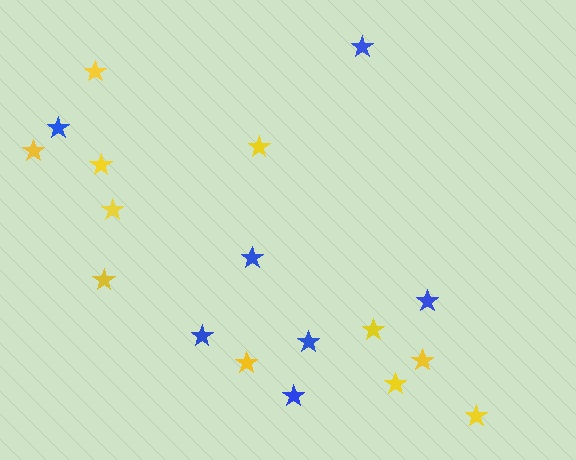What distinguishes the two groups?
There are 2 groups: one group of yellow stars (11) and one group of blue stars (7).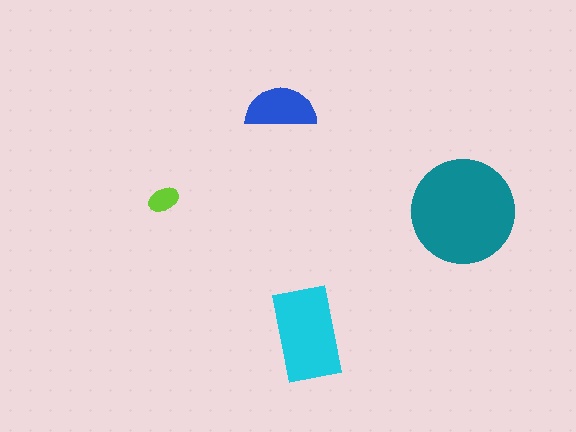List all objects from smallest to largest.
The lime ellipse, the blue semicircle, the cyan rectangle, the teal circle.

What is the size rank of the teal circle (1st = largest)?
1st.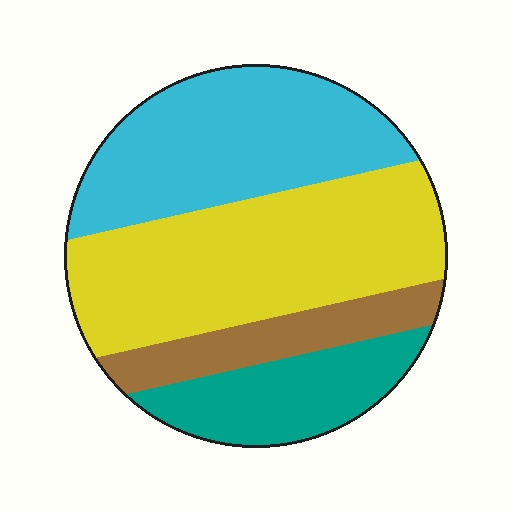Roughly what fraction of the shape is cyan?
Cyan takes up between a quarter and a half of the shape.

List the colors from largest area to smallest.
From largest to smallest: yellow, cyan, teal, brown.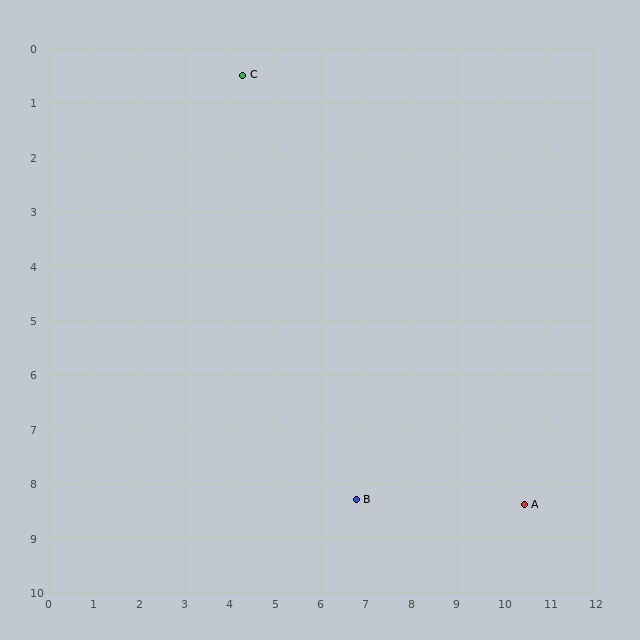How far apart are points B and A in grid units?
Points B and A are about 3.7 grid units apart.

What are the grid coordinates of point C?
Point C is at approximately (4.3, 0.5).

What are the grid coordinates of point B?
Point B is at approximately (6.8, 8.3).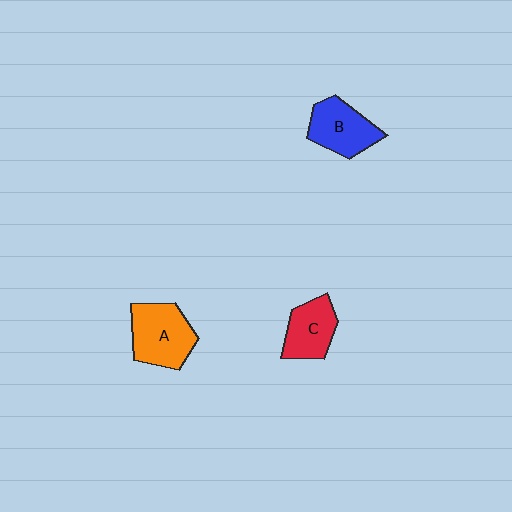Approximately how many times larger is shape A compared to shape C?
Approximately 1.3 times.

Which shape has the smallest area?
Shape C (red).